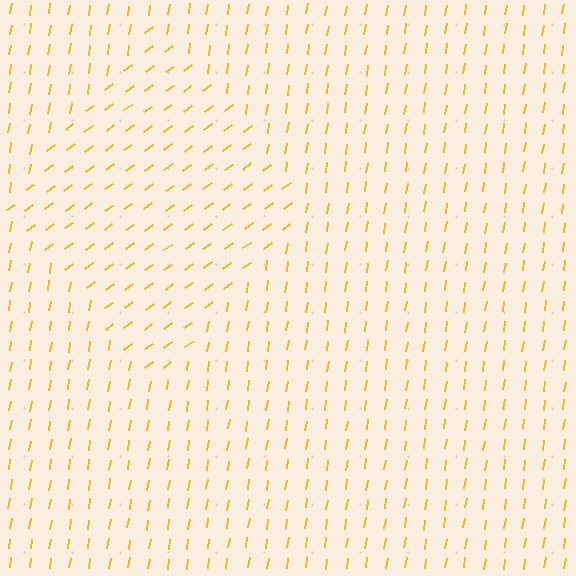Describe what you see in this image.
The image is filled with small yellow line segments. A diamond region in the image has lines oriented differently from the surrounding lines, creating a visible texture boundary.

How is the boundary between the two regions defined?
The boundary is defined purely by a change in line orientation (approximately 45 degrees difference). All lines are the same color and thickness.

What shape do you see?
I see a diamond.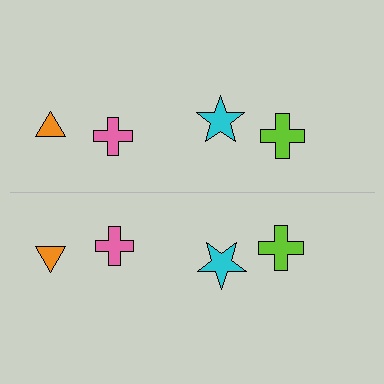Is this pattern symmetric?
Yes, this pattern has bilateral (reflection) symmetry.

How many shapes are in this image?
There are 8 shapes in this image.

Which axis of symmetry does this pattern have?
The pattern has a horizontal axis of symmetry running through the center of the image.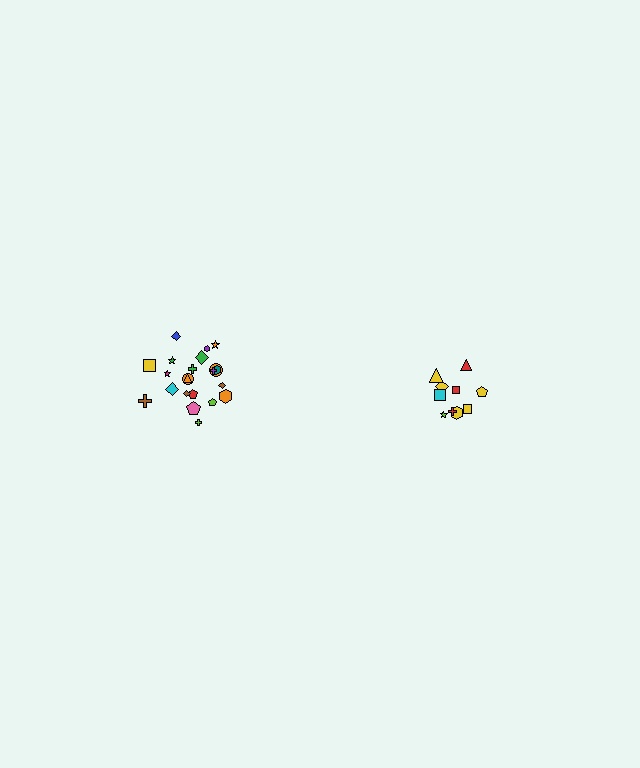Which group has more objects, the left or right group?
The left group.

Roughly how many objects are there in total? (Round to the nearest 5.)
Roughly 30 objects in total.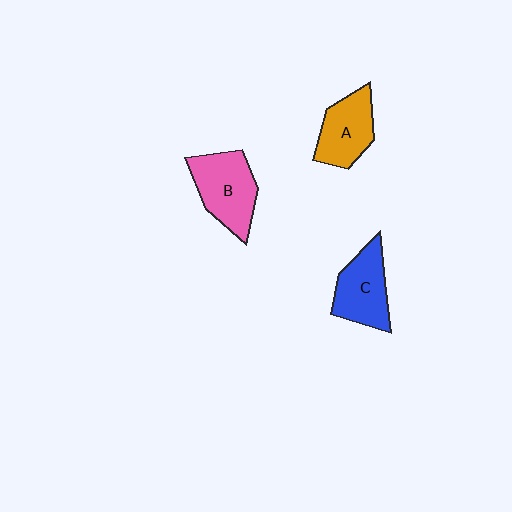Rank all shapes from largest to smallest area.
From largest to smallest: B (pink), C (blue), A (orange).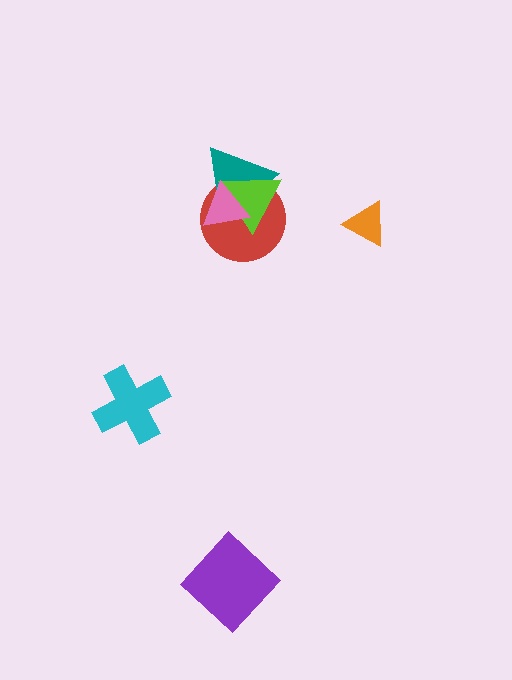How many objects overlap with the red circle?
3 objects overlap with the red circle.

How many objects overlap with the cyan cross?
0 objects overlap with the cyan cross.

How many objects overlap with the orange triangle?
0 objects overlap with the orange triangle.